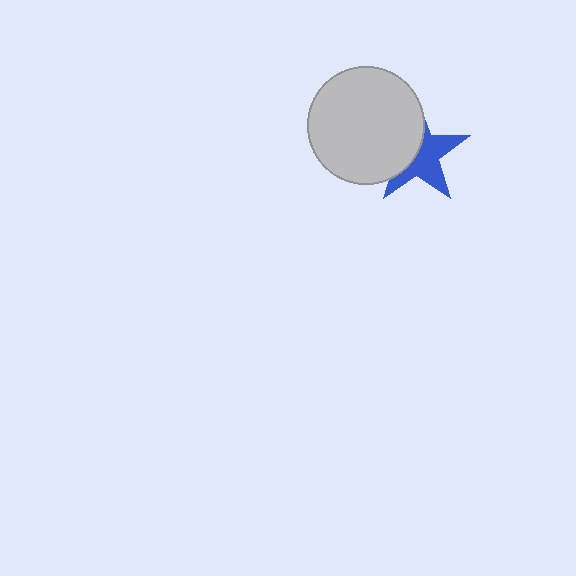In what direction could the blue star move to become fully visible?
The blue star could move right. That would shift it out from behind the light gray circle entirely.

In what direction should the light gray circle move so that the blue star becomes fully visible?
The light gray circle should move left. That is the shortest direction to clear the overlap and leave the blue star fully visible.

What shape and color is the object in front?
The object in front is a light gray circle.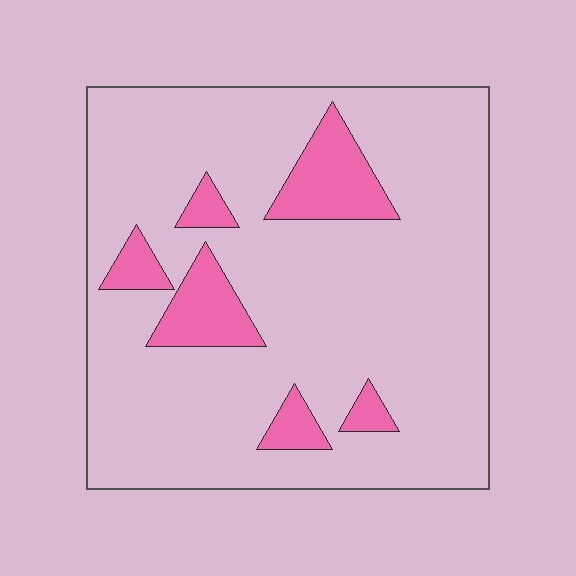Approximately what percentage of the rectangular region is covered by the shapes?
Approximately 15%.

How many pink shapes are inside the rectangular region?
6.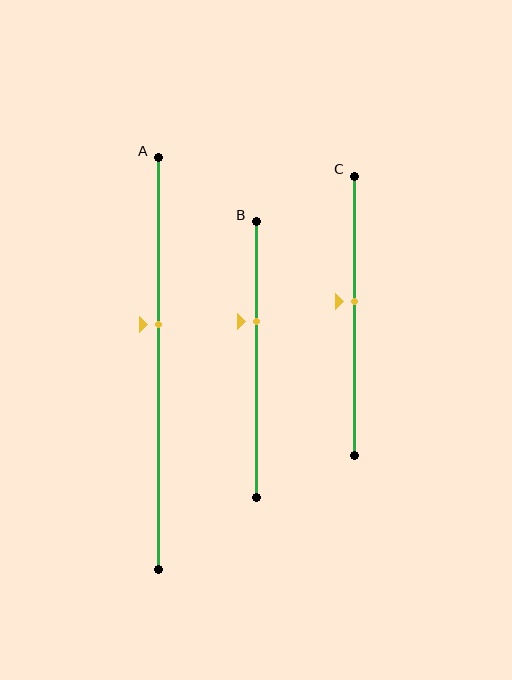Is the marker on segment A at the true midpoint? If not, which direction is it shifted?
No, the marker on segment A is shifted upward by about 9% of the segment length.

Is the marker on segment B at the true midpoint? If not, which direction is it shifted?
No, the marker on segment B is shifted upward by about 14% of the segment length.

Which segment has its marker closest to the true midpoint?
Segment C has its marker closest to the true midpoint.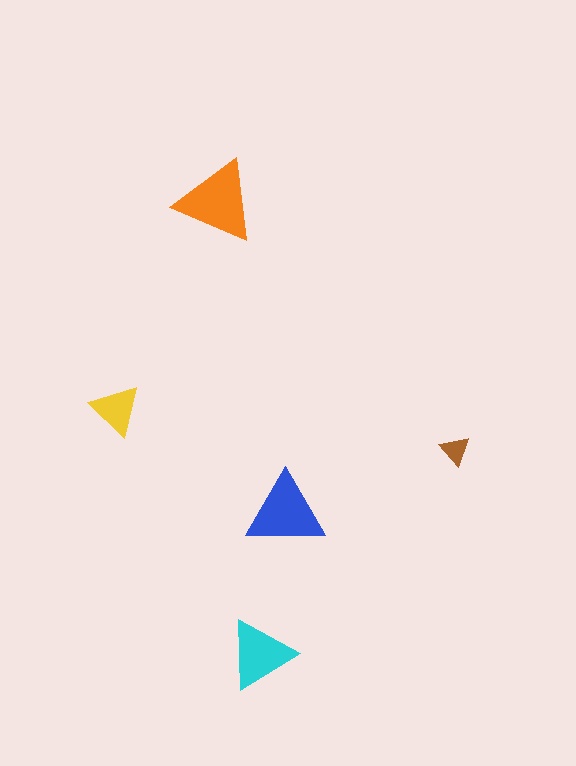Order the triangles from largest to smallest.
the orange one, the blue one, the cyan one, the yellow one, the brown one.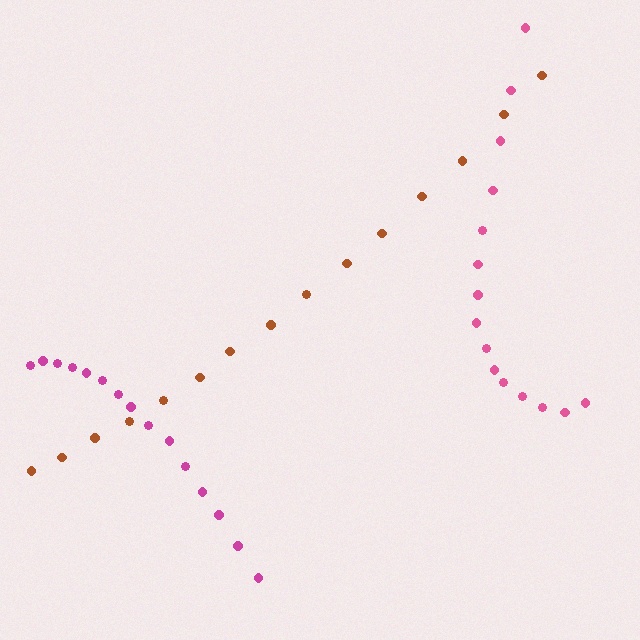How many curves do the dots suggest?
There are 3 distinct paths.